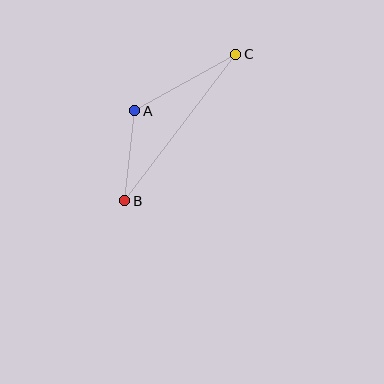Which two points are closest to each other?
Points A and B are closest to each other.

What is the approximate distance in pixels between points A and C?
The distance between A and C is approximately 116 pixels.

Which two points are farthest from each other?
Points B and C are farthest from each other.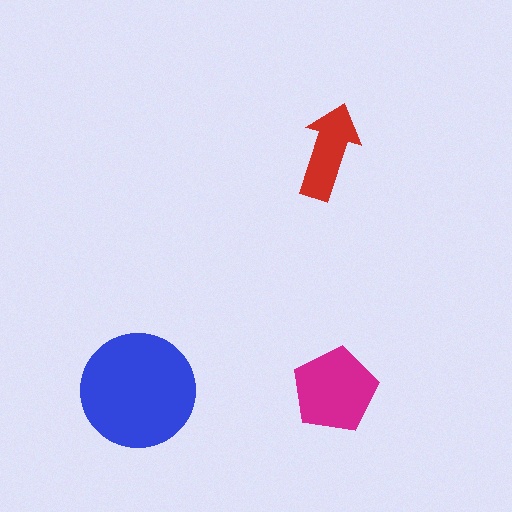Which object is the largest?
The blue circle.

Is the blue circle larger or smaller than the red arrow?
Larger.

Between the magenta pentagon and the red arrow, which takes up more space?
The magenta pentagon.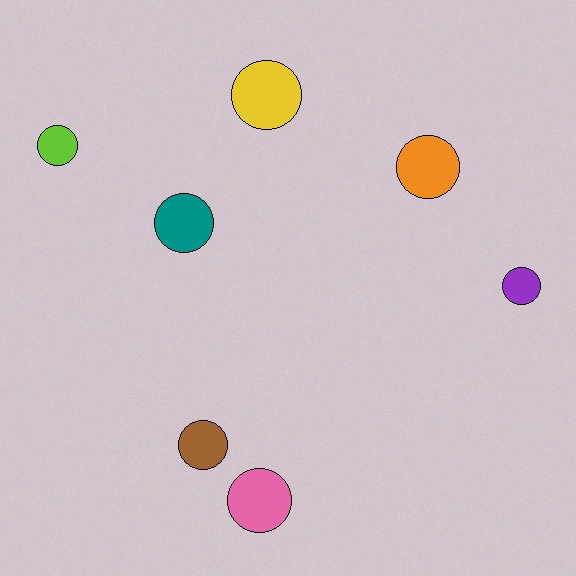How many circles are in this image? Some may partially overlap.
There are 7 circles.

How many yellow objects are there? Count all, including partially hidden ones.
There is 1 yellow object.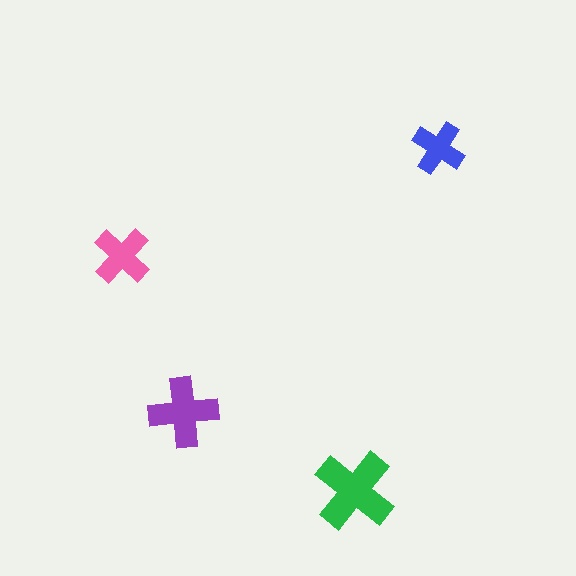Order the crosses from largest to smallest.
the green one, the purple one, the pink one, the blue one.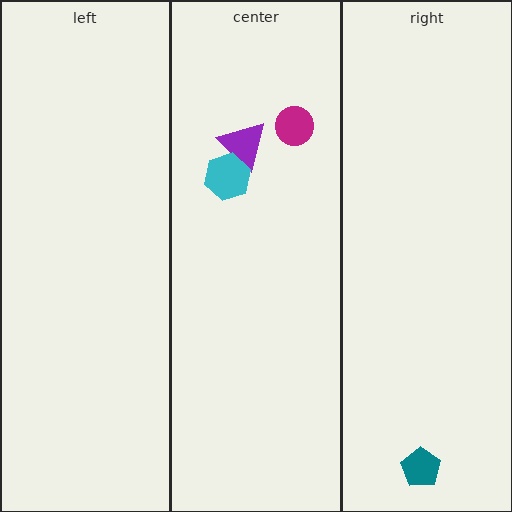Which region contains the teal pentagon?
The right region.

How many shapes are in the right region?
1.